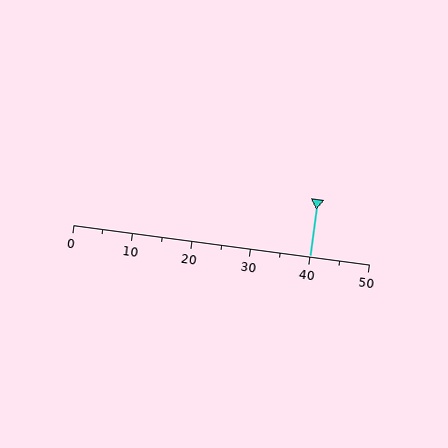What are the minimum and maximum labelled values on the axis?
The axis runs from 0 to 50.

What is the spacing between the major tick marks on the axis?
The major ticks are spaced 10 apart.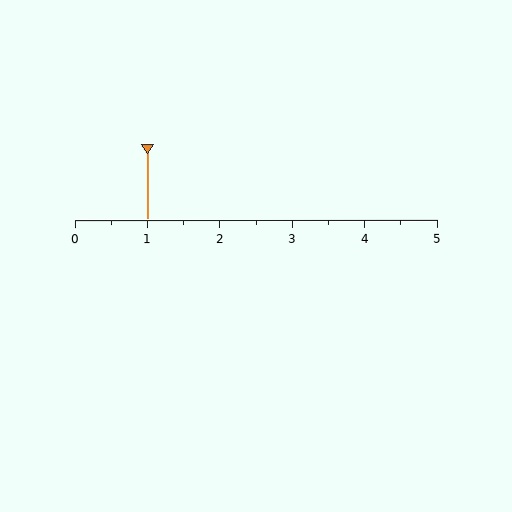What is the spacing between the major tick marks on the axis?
The major ticks are spaced 1 apart.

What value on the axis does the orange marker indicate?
The marker indicates approximately 1.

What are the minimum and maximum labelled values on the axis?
The axis runs from 0 to 5.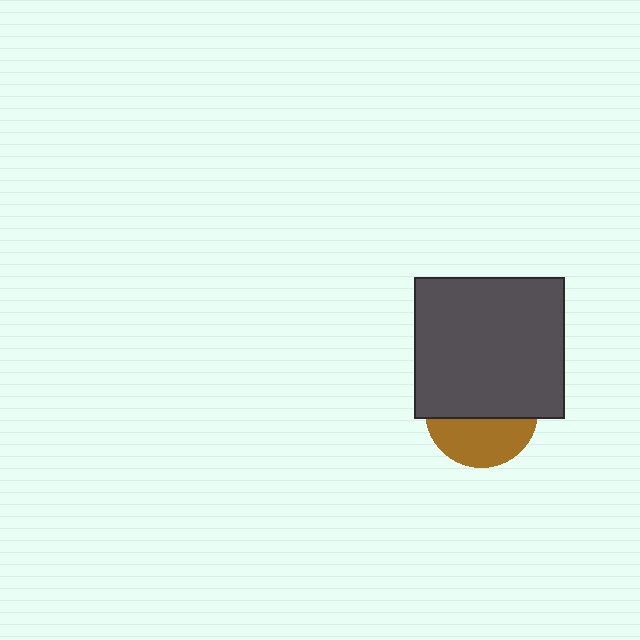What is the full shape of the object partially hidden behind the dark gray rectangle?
The partially hidden object is a brown circle.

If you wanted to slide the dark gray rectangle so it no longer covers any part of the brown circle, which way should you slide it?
Slide it up — that is the most direct way to separate the two shapes.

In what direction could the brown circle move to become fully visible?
The brown circle could move down. That would shift it out from behind the dark gray rectangle entirely.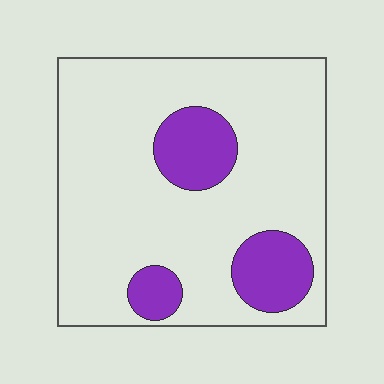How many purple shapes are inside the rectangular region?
3.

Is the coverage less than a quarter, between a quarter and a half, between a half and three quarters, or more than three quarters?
Less than a quarter.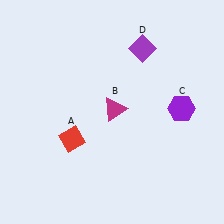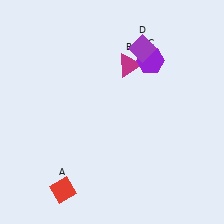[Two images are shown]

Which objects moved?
The objects that moved are: the red diamond (A), the magenta triangle (B), the purple hexagon (C).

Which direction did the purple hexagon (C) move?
The purple hexagon (C) moved up.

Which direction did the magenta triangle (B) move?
The magenta triangle (B) moved up.